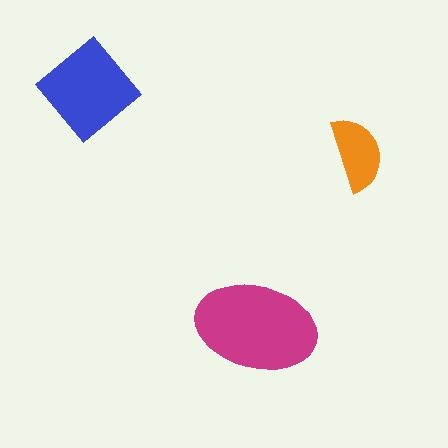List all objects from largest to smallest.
The magenta ellipse, the blue diamond, the orange semicircle.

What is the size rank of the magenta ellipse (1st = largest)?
1st.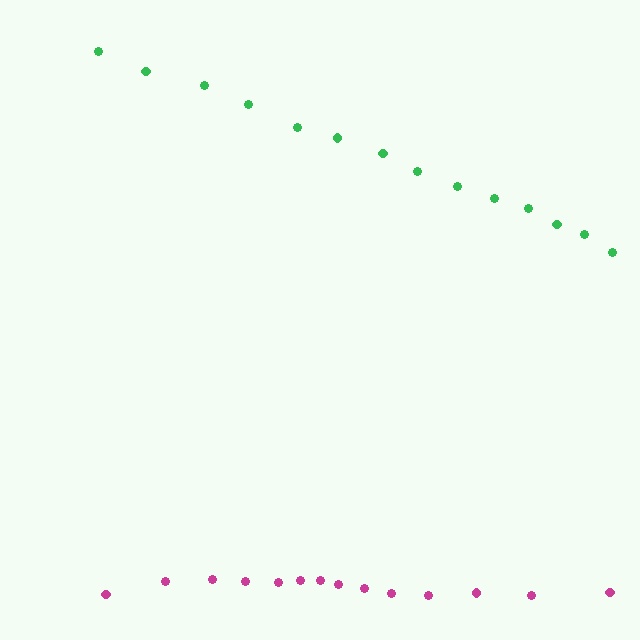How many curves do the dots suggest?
There are 2 distinct paths.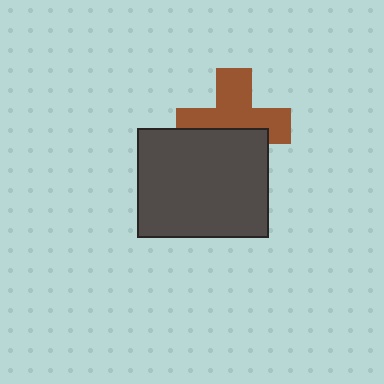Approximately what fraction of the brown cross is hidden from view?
Roughly 42% of the brown cross is hidden behind the dark gray rectangle.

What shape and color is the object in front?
The object in front is a dark gray rectangle.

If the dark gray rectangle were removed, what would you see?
You would see the complete brown cross.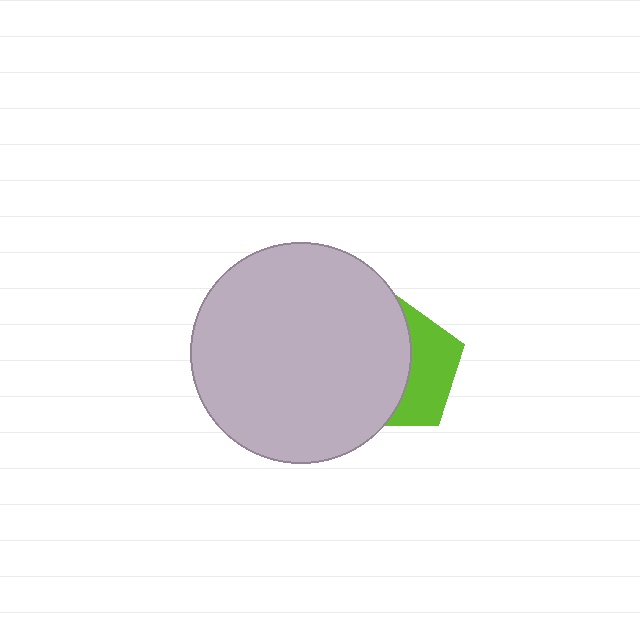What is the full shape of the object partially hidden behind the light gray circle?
The partially hidden object is a lime pentagon.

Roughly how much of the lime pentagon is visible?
A small part of it is visible (roughly 41%).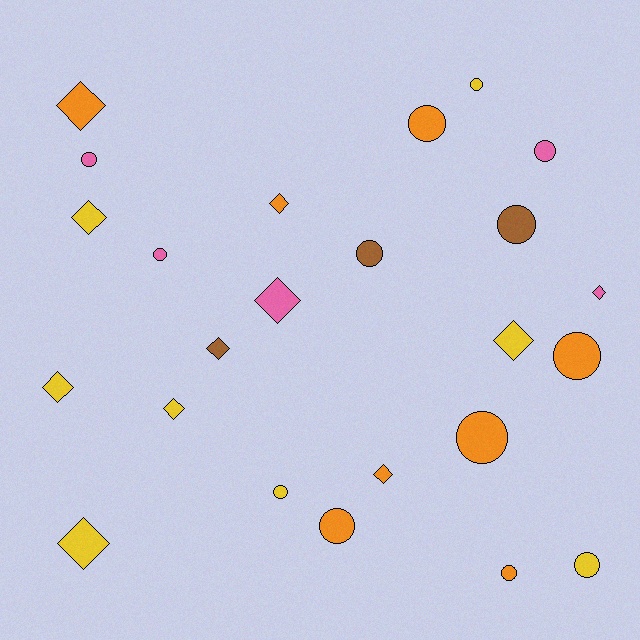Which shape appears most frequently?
Circle, with 13 objects.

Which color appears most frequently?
Yellow, with 8 objects.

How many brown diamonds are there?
There is 1 brown diamond.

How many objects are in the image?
There are 24 objects.